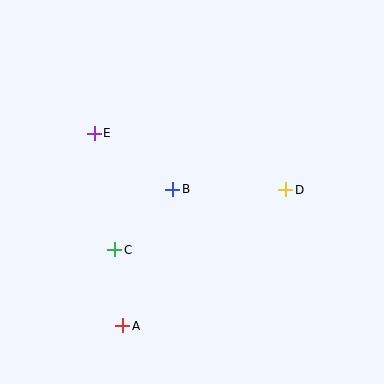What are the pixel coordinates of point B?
Point B is at (173, 189).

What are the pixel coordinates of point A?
Point A is at (123, 326).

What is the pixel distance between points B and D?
The distance between B and D is 113 pixels.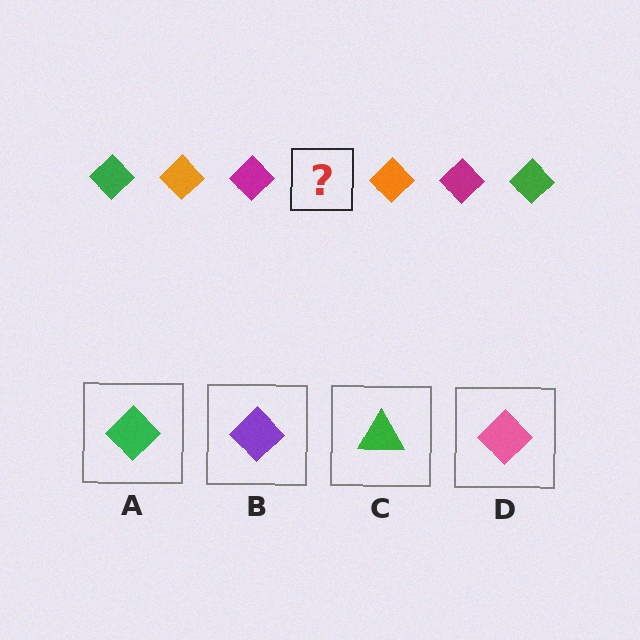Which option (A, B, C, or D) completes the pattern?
A.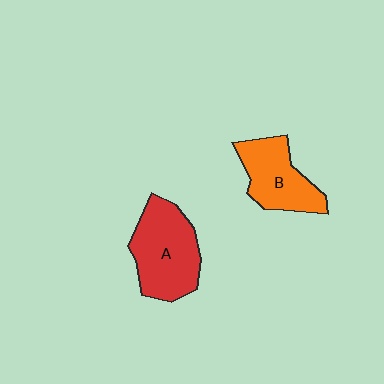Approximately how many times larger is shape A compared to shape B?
Approximately 1.3 times.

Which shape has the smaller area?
Shape B (orange).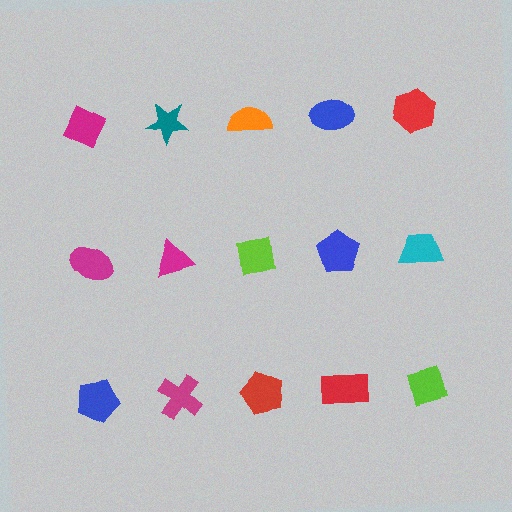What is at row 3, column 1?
A blue pentagon.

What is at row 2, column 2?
A magenta triangle.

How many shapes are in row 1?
5 shapes.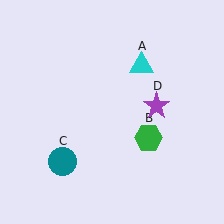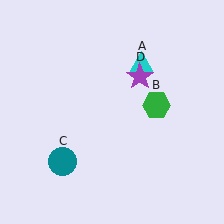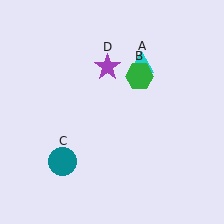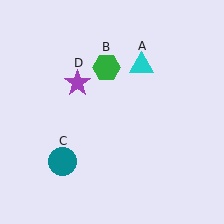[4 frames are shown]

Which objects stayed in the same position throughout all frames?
Cyan triangle (object A) and teal circle (object C) remained stationary.